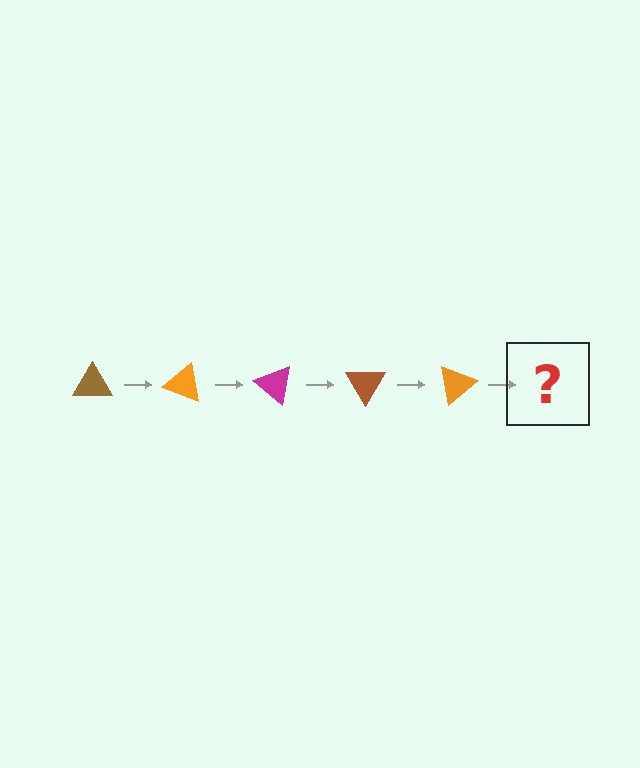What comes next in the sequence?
The next element should be a magenta triangle, rotated 100 degrees from the start.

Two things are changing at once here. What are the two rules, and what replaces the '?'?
The two rules are that it rotates 20 degrees each step and the color cycles through brown, orange, and magenta. The '?' should be a magenta triangle, rotated 100 degrees from the start.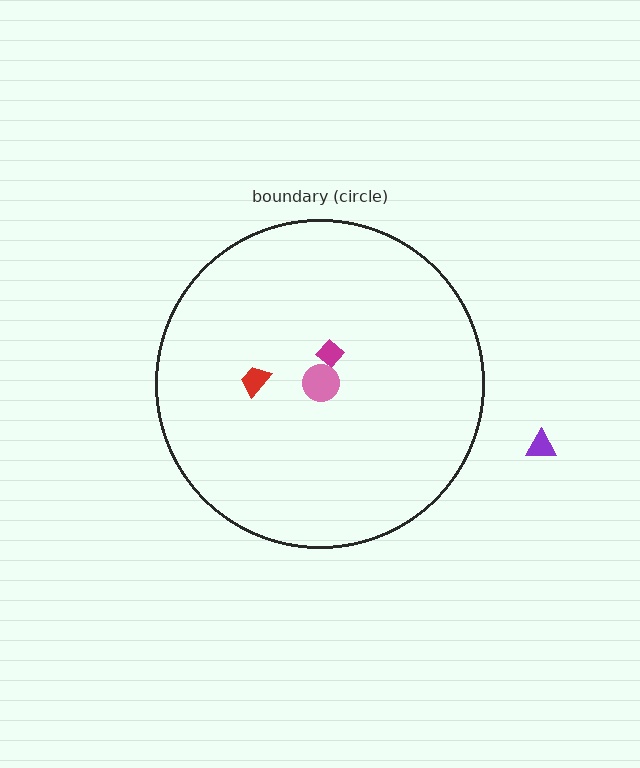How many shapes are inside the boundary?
3 inside, 1 outside.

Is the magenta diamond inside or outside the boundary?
Inside.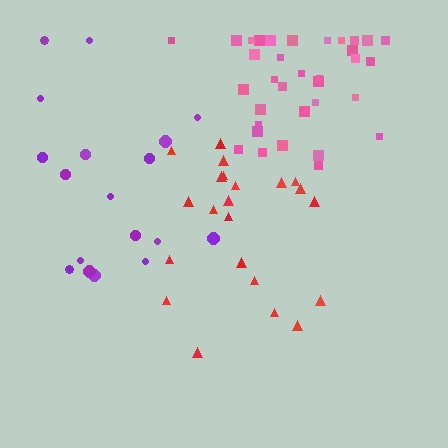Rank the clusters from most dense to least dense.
pink, red, purple.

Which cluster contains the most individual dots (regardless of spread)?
Pink (34).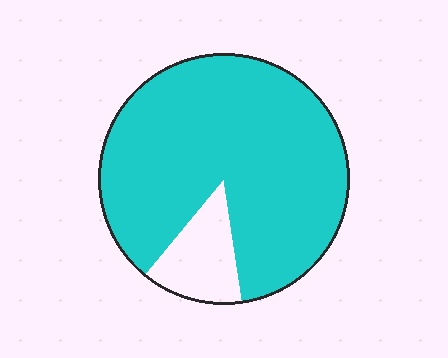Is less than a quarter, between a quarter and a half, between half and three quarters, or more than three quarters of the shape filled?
More than three quarters.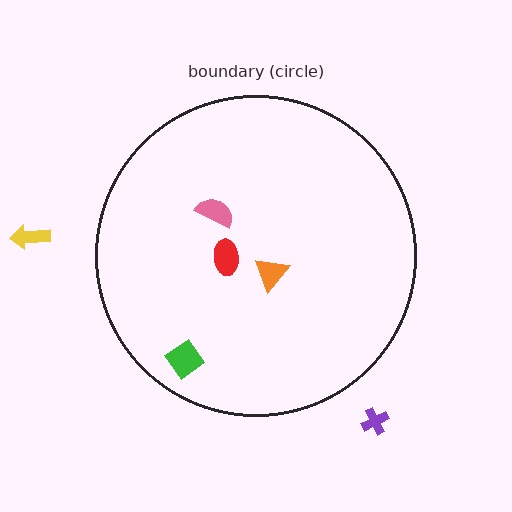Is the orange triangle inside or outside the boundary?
Inside.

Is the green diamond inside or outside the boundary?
Inside.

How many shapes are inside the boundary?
4 inside, 2 outside.